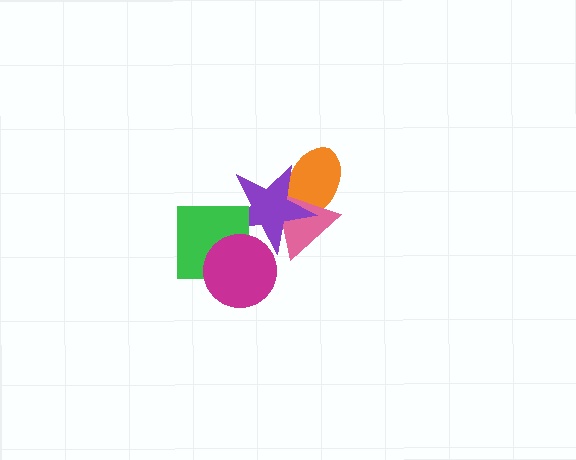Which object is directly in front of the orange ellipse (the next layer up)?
The pink triangle is directly in front of the orange ellipse.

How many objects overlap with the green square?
2 objects overlap with the green square.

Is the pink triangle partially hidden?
Yes, it is partially covered by another shape.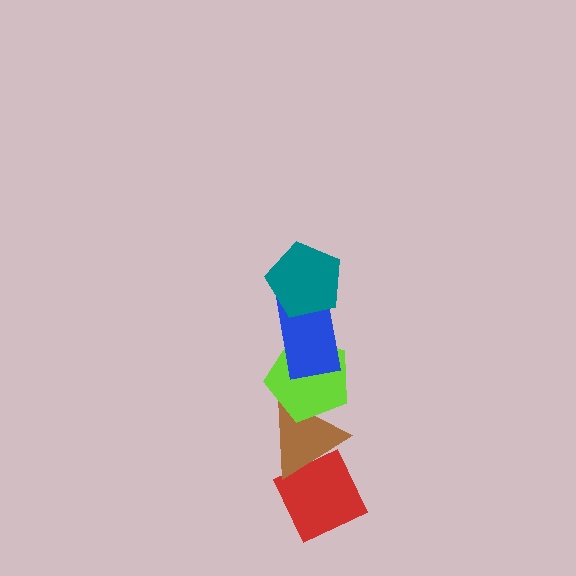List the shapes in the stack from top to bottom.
From top to bottom: the teal pentagon, the blue rectangle, the lime pentagon, the brown triangle, the red diamond.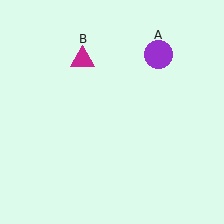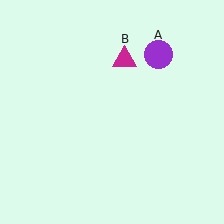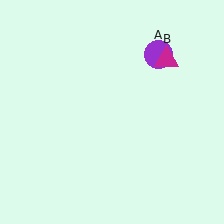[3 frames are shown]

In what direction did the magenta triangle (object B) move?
The magenta triangle (object B) moved right.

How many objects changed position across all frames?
1 object changed position: magenta triangle (object B).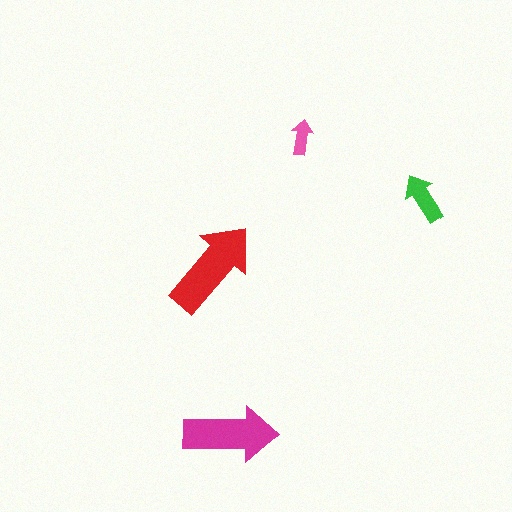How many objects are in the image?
There are 4 objects in the image.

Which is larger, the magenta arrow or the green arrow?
The magenta one.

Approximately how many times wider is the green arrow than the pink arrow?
About 1.5 times wider.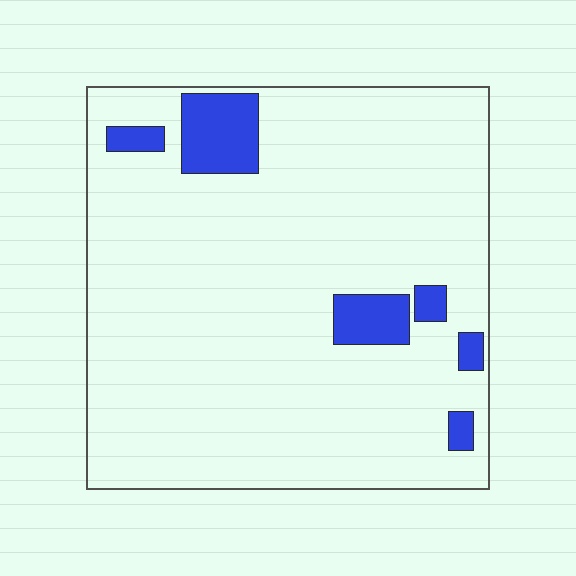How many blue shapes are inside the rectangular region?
6.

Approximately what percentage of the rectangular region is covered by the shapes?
Approximately 10%.